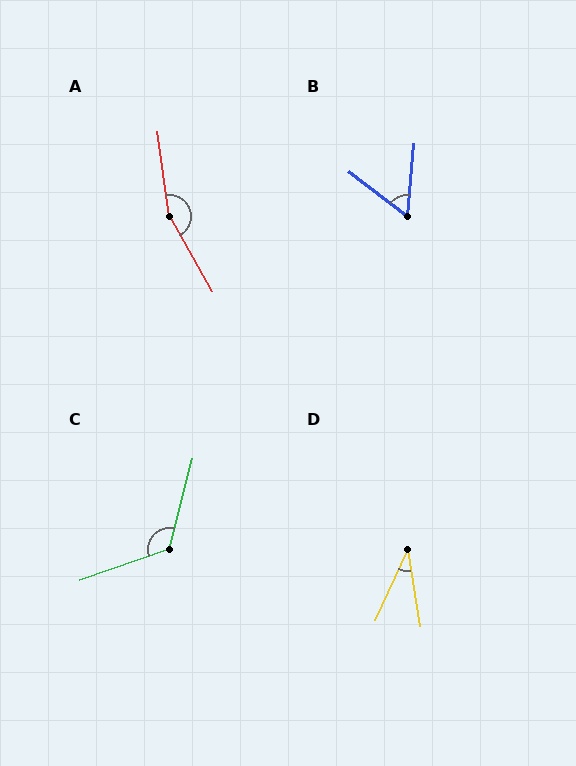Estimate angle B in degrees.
Approximately 57 degrees.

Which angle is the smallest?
D, at approximately 34 degrees.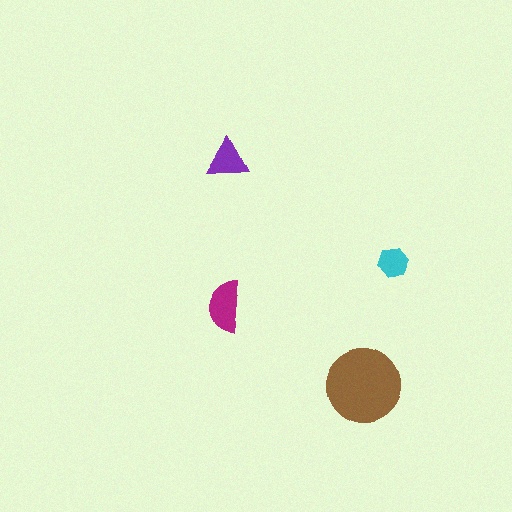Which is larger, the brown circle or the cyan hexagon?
The brown circle.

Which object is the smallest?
The cyan hexagon.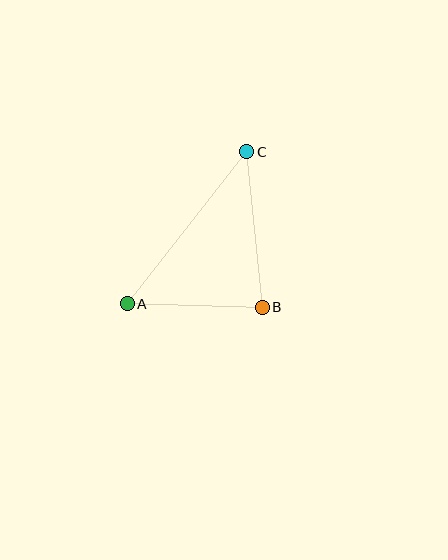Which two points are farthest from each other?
Points A and C are farthest from each other.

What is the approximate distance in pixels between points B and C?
The distance between B and C is approximately 156 pixels.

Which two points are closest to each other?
Points A and B are closest to each other.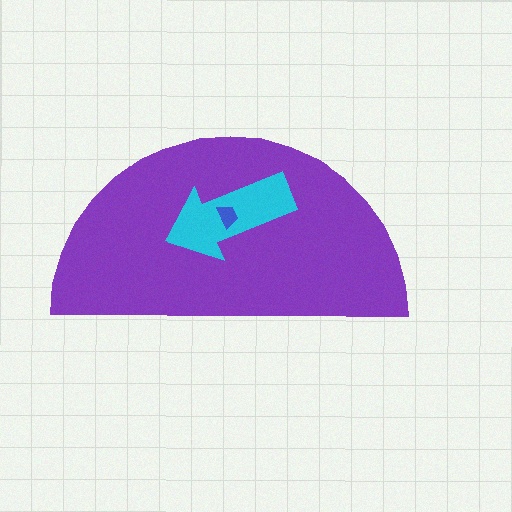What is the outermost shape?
The purple semicircle.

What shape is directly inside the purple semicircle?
The cyan arrow.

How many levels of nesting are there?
3.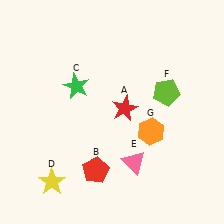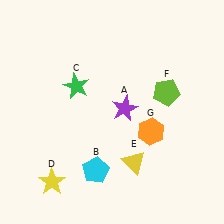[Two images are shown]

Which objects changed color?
A changed from red to purple. B changed from red to cyan. E changed from pink to yellow.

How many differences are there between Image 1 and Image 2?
There are 3 differences between the two images.